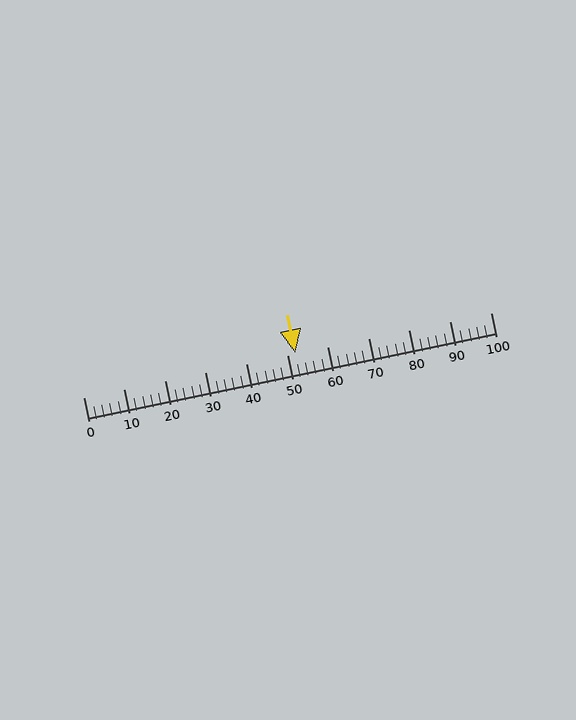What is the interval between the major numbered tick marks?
The major tick marks are spaced 10 units apart.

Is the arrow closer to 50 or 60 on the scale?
The arrow is closer to 50.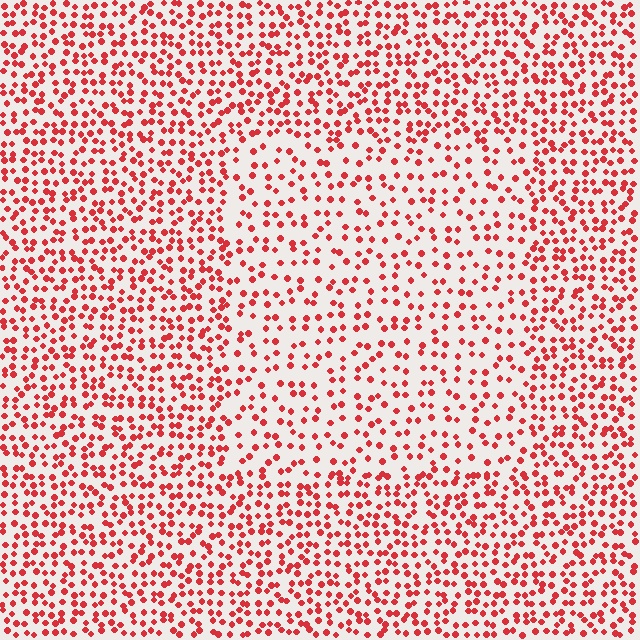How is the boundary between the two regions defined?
The boundary is defined by a change in element density (approximately 1.7x ratio). All elements are the same color, size, and shape.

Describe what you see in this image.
The image contains small red elements arranged at two different densities. A rectangle-shaped region is visible where the elements are less densely packed than the surrounding area.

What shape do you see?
I see a rectangle.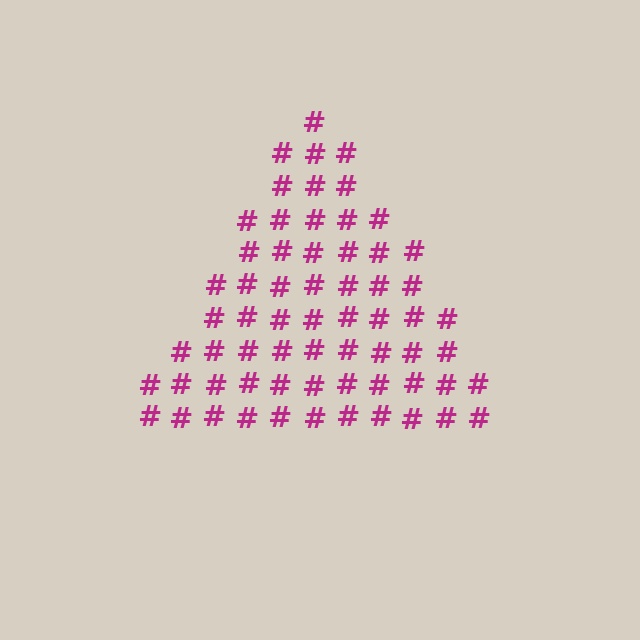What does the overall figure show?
The overall figure shows a triangle.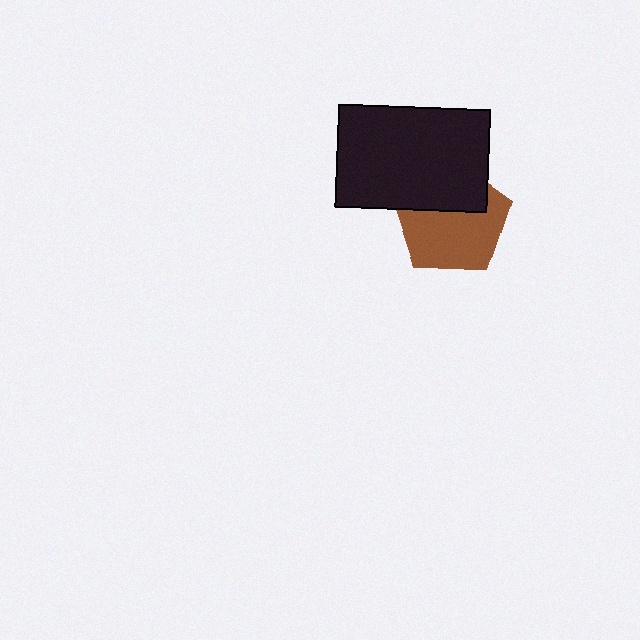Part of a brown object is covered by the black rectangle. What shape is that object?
It is a pentagon.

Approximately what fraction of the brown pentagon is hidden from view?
Roughly 39% of the brown pentagon is hidden behind the black rectangle.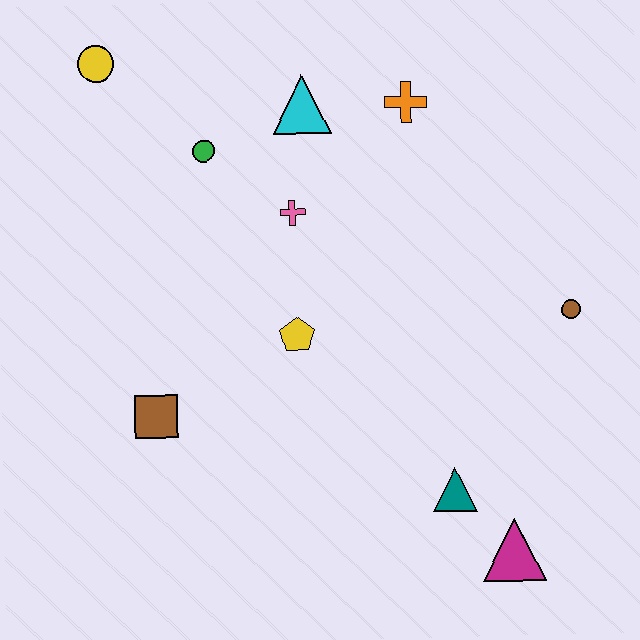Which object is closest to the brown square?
The yellow pentagon is closest to the brown square.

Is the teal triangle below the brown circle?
Yes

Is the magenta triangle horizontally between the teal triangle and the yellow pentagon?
No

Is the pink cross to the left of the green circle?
No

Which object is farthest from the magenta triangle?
The yellow circle is farthest from the magenta triangle.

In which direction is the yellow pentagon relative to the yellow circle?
The yellow pentagon is below the yellow circle.